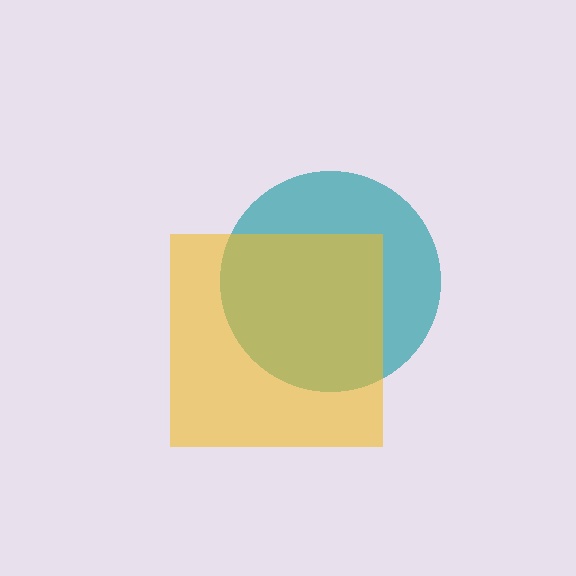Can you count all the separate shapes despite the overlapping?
Yes, there are 2 separate shapes.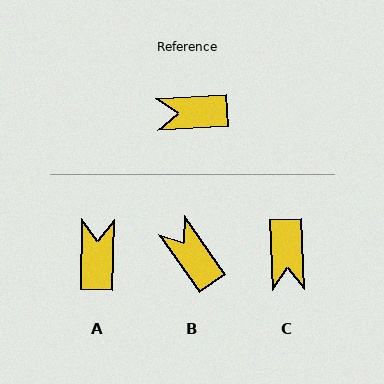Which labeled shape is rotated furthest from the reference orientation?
A, about 94 degrees away.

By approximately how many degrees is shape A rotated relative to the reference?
Approximately 94 degrees clockwise.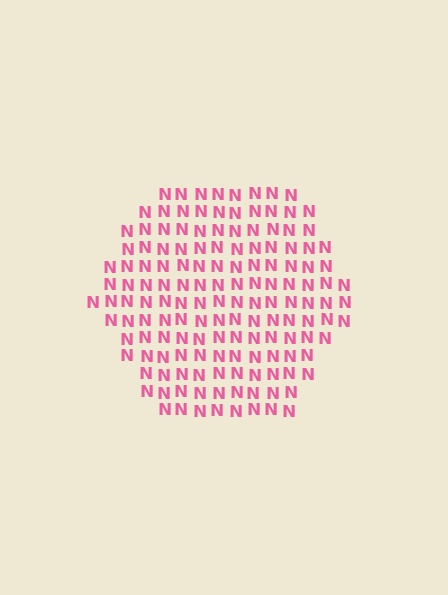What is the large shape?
The large shape is a hexagon.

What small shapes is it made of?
It is made of small letter N's.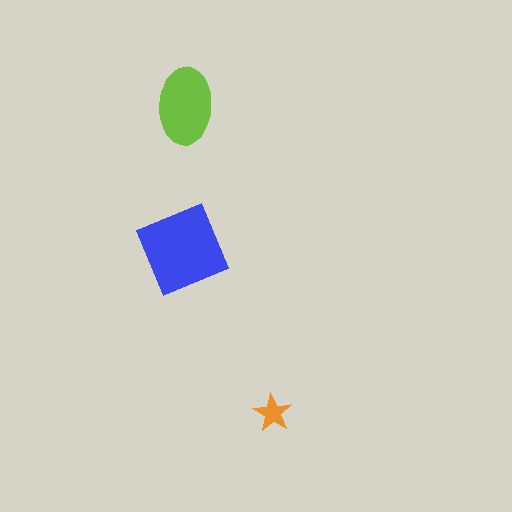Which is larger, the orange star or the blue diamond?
The blue diamond.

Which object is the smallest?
The orange star.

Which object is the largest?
The blue diamond.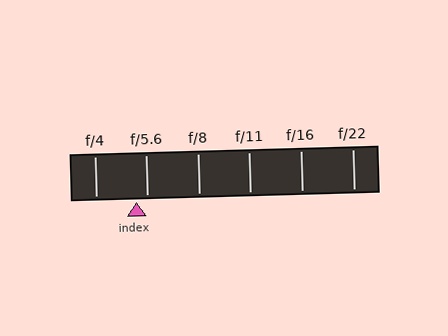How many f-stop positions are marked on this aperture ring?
There are 6 f-stop positions marked.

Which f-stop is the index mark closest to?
The index mark is closest to f/5.6.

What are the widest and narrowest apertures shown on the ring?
The widest aperture shown is f/4 and the narrowest is f/22.